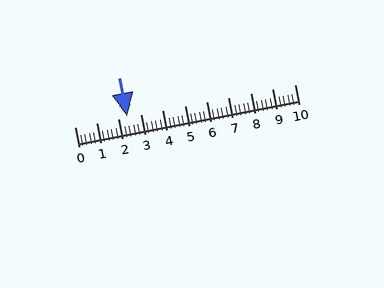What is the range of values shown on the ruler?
The ruler shows values from 0 to 10.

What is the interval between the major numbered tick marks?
The major tick marks are spaced 1 units apart.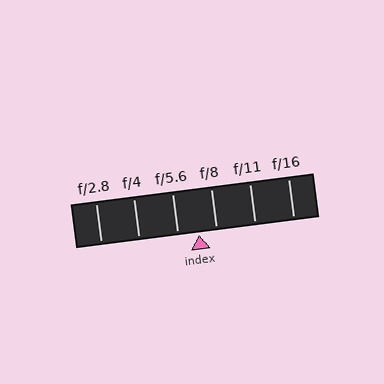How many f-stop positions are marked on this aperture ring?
There are 6 f-stop positions marked.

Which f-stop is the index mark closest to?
The index mark is closest to f/8.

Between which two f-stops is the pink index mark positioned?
The index mark is between f/5.6 and f/8.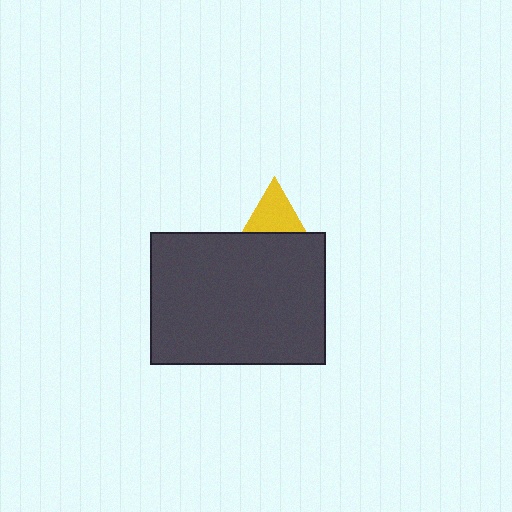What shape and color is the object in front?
The object in front is a dark gray rectangle.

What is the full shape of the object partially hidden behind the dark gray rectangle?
The partially hidden object is a yellow triangle.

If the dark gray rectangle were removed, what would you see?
You would see the complete yellow triangle.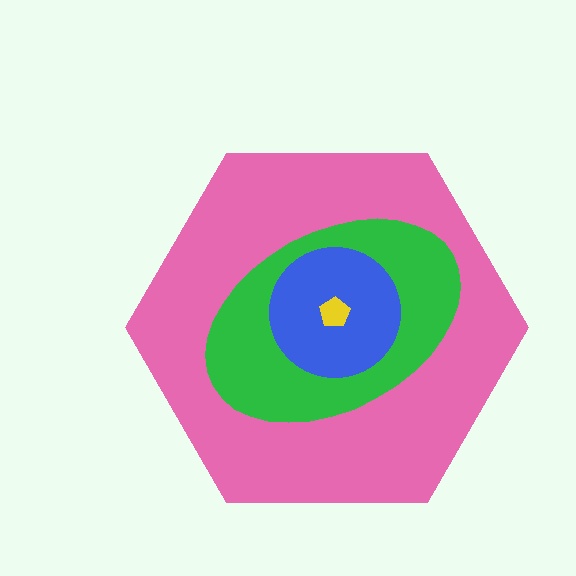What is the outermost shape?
The pink hexagon.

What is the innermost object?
The yellow pentagon.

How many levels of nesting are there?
4.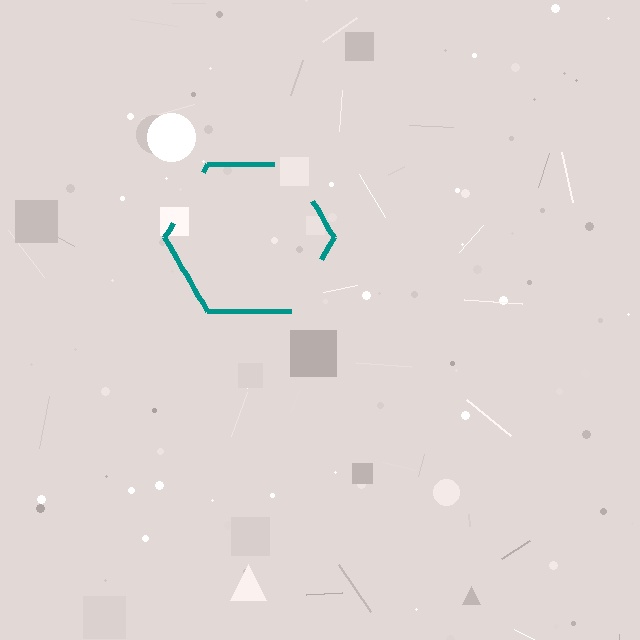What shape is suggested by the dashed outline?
The dashed outline suggests a hexagon.